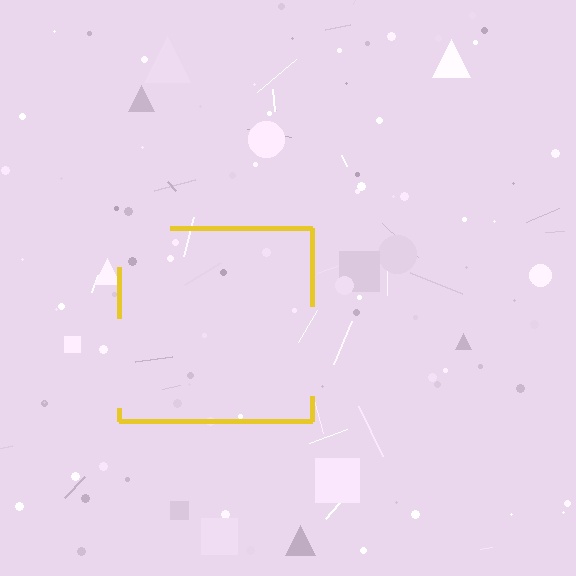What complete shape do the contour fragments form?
The contour fragments form a square.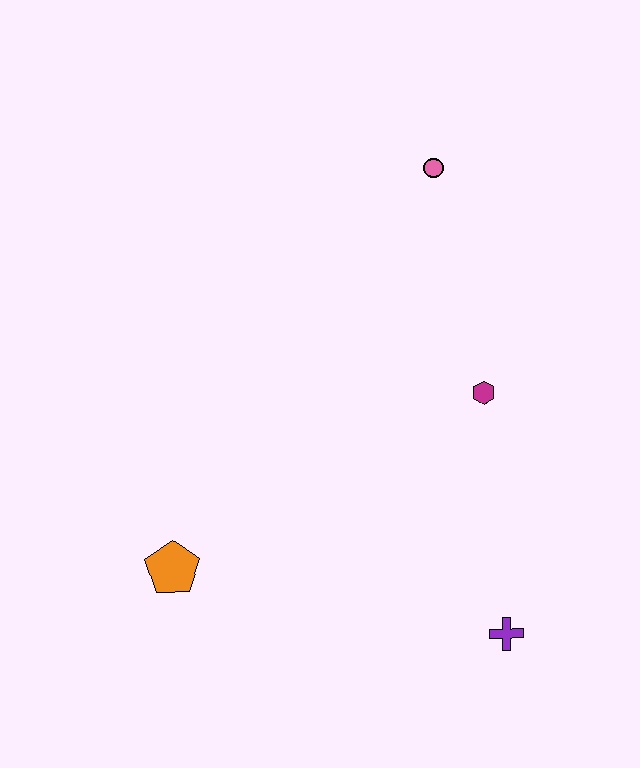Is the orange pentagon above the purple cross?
Yes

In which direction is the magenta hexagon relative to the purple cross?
The magenta hexagon is above the purple cross.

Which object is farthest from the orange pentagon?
The pink circle is farthest from the orange pentagon.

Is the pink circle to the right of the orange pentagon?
Yes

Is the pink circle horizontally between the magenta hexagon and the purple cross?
No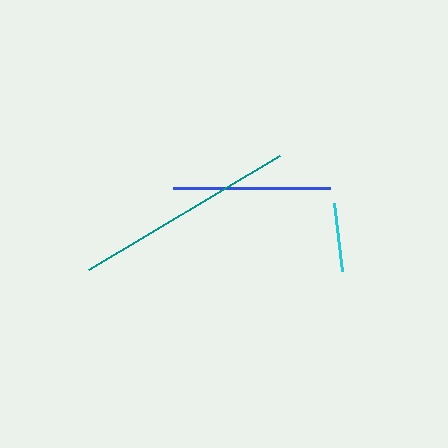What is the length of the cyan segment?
The cyan segment is approximately 68 pixels long.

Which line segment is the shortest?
The cyan line is the shortest at approximately 68 pixels.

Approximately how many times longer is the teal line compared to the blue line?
The teal line is approximately 1.4 times the length of the blue line.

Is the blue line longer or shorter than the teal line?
The teal line is longer than the blue line.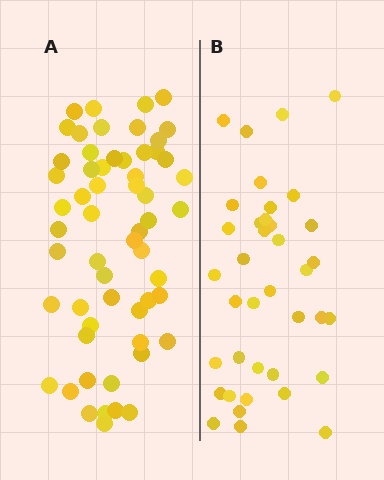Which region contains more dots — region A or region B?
Region A (the left region) has more dots.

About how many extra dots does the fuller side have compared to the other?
Region A has approximately 20 more dots than region B.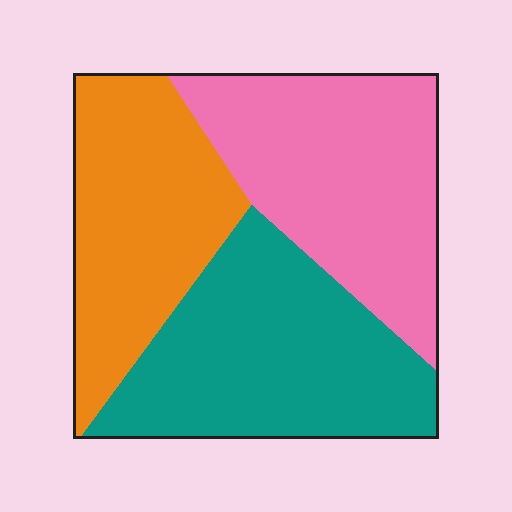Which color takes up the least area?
Orange, at roughly 30%.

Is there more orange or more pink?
Pink.